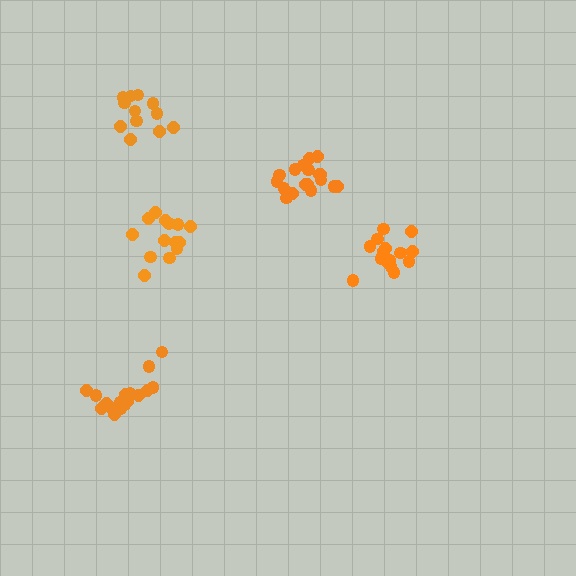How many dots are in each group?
Group 1: 15 dots, Group 2: 17 dots, Group 3: 12 dots, Group 4: 18 dots, Group 5: 14 dots (76 total).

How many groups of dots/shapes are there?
There are 5 groups.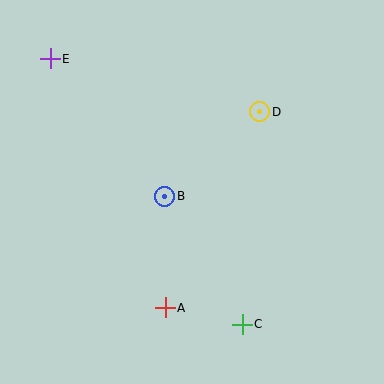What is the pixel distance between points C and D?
The distance between C and D is 213 pixels.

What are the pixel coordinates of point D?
Point D is at (260, 112).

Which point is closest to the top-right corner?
Point D is closest to the top-right corner.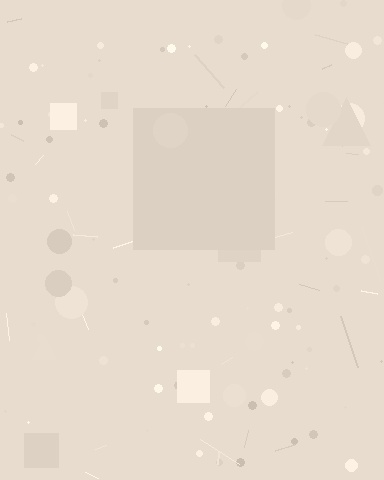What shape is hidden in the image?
A square is hidden in the image.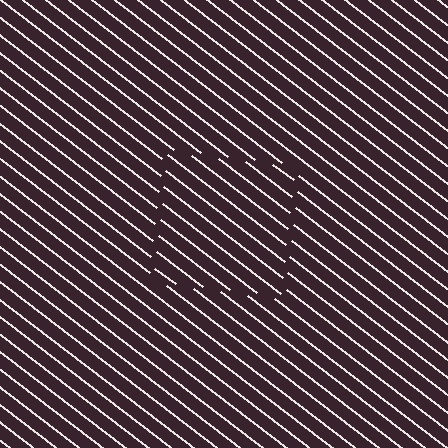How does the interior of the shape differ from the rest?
The interior of the shape contains the same grating, shifted by half a period — the contour is defined by the phase discontinuity where line-ends from the inner and outer gratings abut.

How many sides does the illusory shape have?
4 sides — the line-ends trace a square.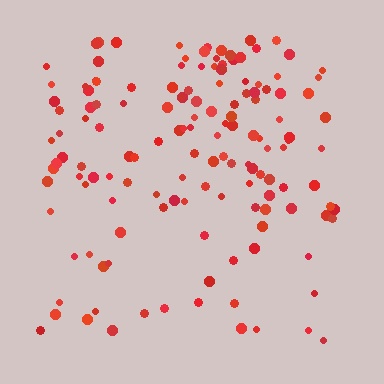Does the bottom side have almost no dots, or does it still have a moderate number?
Still a moderate number, just noticeably fewer than the top.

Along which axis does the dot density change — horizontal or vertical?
Vertical.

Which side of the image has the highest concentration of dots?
The top.